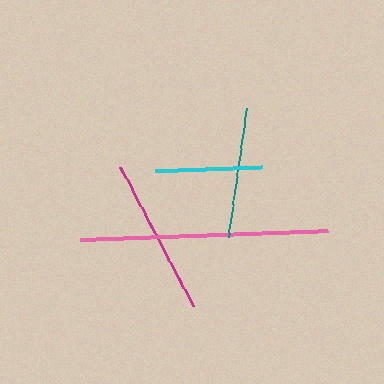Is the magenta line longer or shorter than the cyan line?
The magenta line is longer than the cyan line.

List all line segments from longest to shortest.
From longest to shortest: pink, magenta, teal, cyan.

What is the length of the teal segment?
The teal segment is approximately 130 pixels long.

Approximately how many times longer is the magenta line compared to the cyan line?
The magenta line is approximately 1.5 times the length of the cyan line.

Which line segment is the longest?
The pink line is the longest at approximately 249 pixels.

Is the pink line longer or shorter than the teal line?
The pink line is longer than the teal line.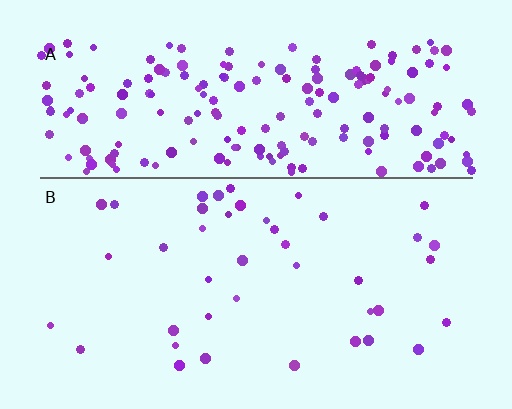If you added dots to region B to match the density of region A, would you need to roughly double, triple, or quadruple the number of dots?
Approximately quadruple.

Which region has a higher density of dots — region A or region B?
A (the top).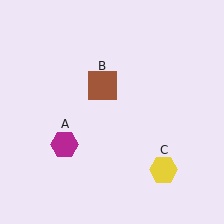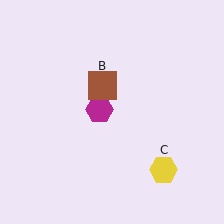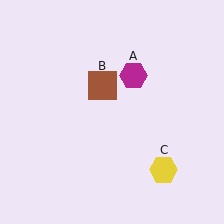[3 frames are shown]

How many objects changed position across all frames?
1 object changed position: magenta hexagon (object A).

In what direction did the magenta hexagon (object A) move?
The magenta hexagon (object A) moved up and to the right.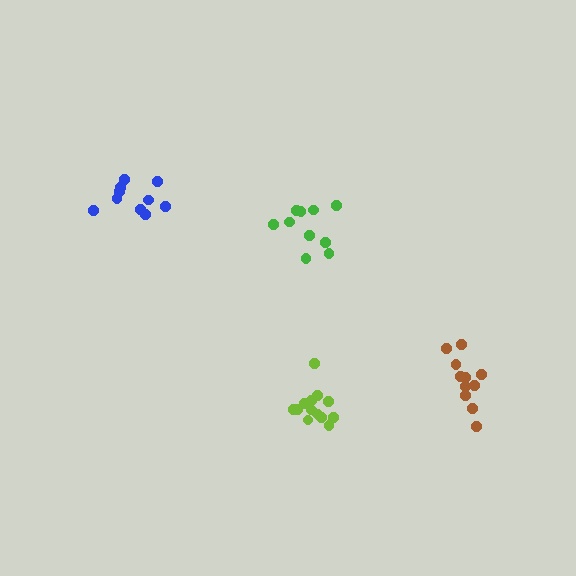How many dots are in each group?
Group 1: 10 dots, Group 2: 11 dots, Group 3: 13 dots, Group 4: 10 dots (44 total).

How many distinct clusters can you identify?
There are 4 distinct clusters.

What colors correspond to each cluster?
The clusters are colored: green, brown, lime, blue.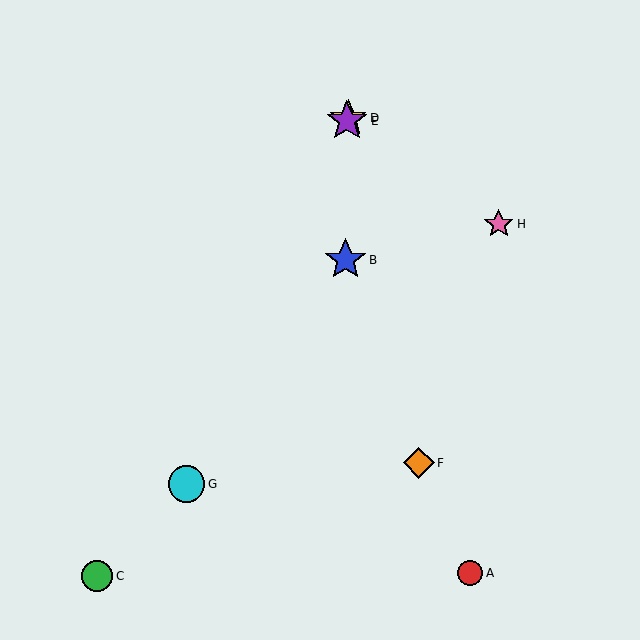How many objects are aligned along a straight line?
3 objects (D, E, G) are aligned along a straight line.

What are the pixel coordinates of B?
Object B is at (345, 260).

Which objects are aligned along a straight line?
Objects D, E, G are aligned along a straight line.